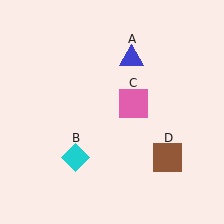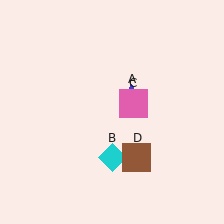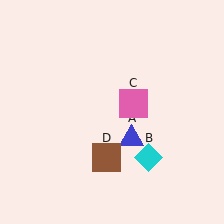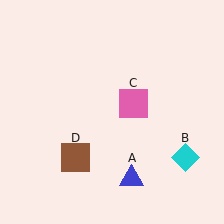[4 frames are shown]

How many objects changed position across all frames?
3 objects changed position: blue triangle (object A), cyan diamond (object B), brown square (object D).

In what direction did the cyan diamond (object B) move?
The cyan diamond (object B) moved right.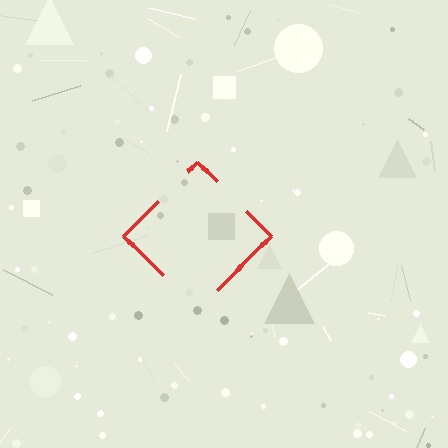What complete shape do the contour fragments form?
The contour fragments form a diamond.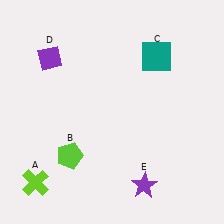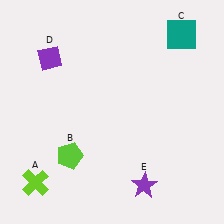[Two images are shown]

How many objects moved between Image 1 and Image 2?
1 object moved between the two images.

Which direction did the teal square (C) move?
The teal square (C) moved right.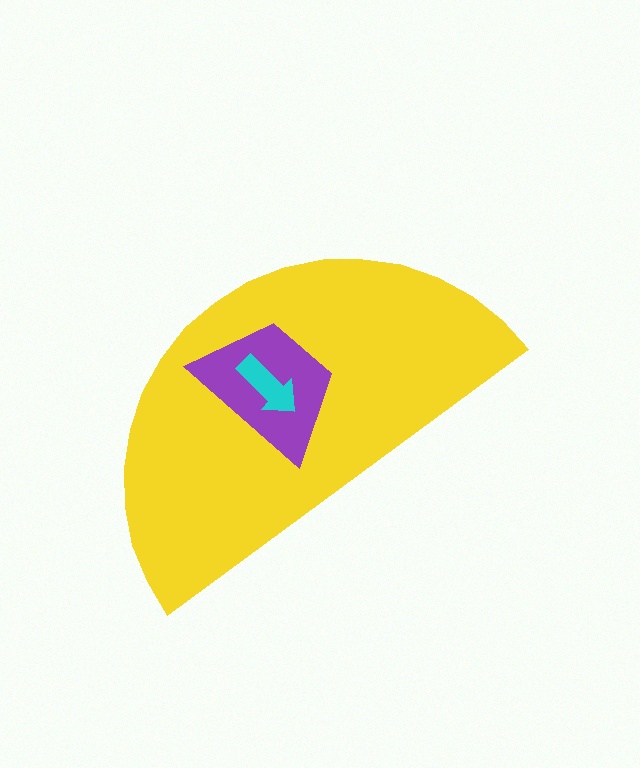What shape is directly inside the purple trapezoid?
The cyan arrow.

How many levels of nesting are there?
3.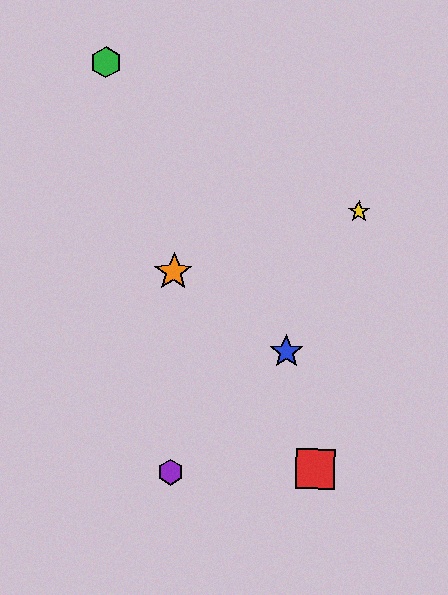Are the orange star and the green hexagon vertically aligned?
No, the orange star is at x≈174 and the green hexagon is at x≈106.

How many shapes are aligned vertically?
2 shapes (the purple hexagon, the orange star) are aligned vertically.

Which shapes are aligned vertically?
The purple hexagon, the orange star are aligned vertically.